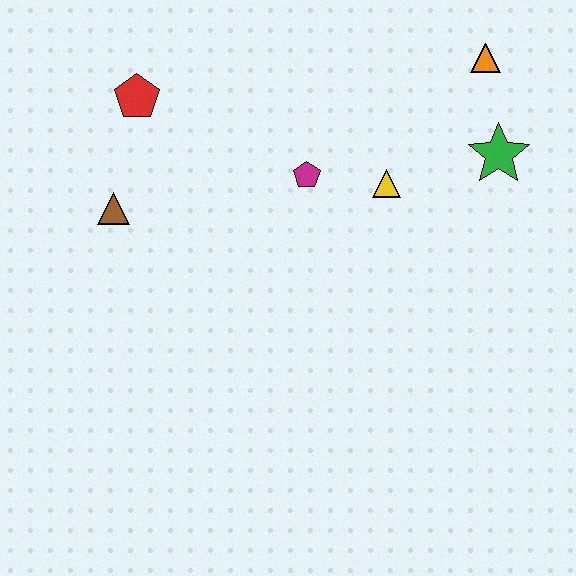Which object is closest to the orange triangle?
The green star is closest to the orange triangle.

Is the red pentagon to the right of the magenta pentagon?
No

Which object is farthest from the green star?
The brown triangle is farthest from the green star.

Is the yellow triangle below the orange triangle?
Yes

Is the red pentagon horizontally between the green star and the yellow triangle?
No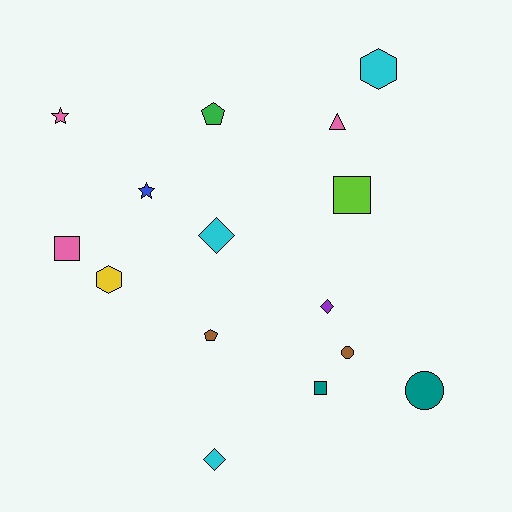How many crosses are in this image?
There are no crosses.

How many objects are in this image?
There are 15 objects.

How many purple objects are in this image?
There is 1 purple object.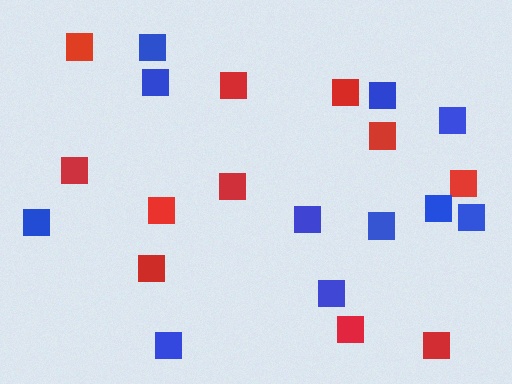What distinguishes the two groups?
There are 2 groups: one group of red squares (11) and one group of blue squares (11).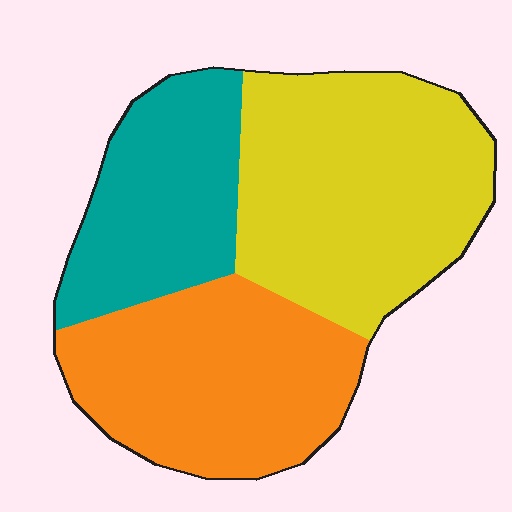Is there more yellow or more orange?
Yellow.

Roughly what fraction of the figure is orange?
Orange takes up about one third (1/3) of the figure.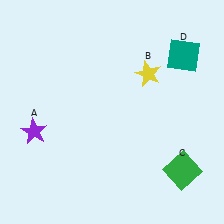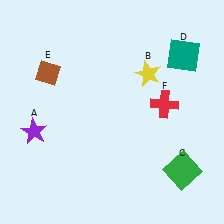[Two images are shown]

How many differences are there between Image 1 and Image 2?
There are 2 differences between the two images.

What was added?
A brown diamond (E), a red cross (F) were added in Image 2.